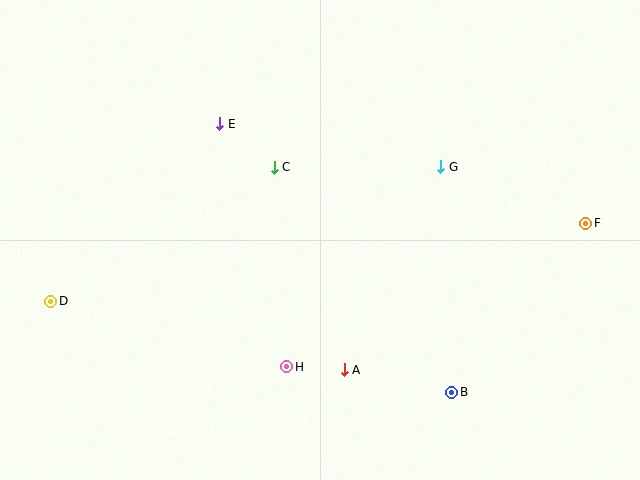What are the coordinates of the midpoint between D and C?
The midpoint between D and C is at (162, 234).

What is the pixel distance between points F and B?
The distance between F and B is 216 pixels.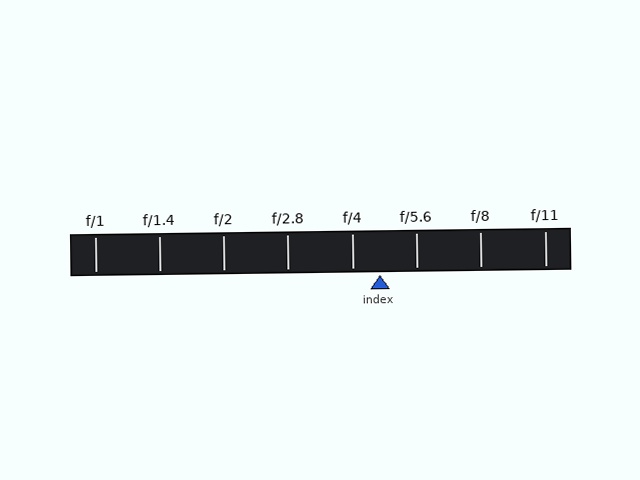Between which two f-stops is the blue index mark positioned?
The index mark is between f/4 and f/5.6.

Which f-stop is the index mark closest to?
The index mark is closest to f/4.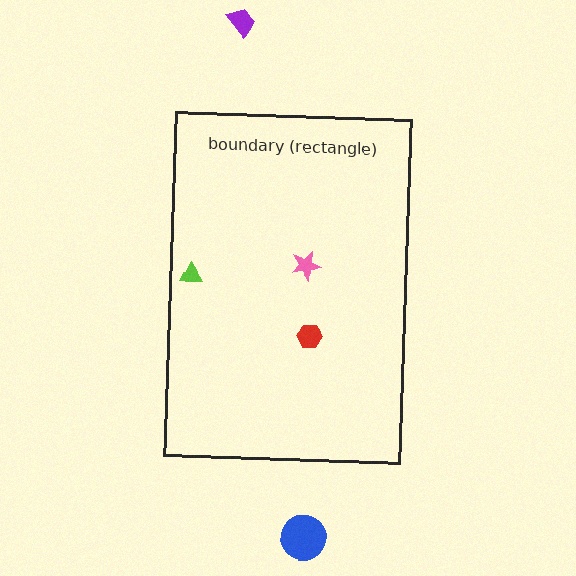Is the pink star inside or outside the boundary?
Inside.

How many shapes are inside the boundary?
3 inside, 2 outside.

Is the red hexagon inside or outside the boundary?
Inside.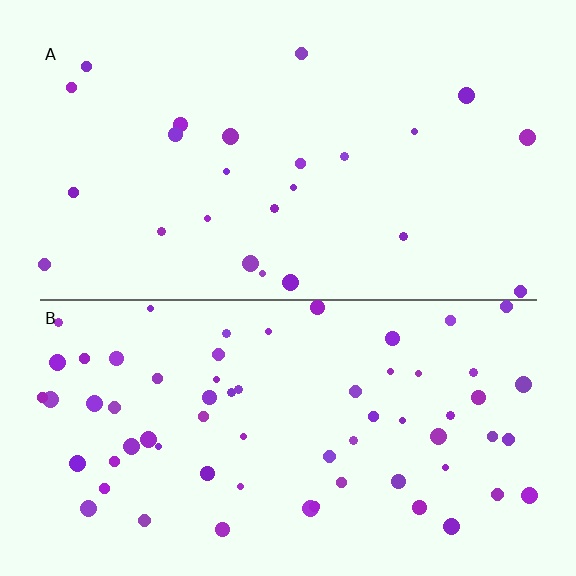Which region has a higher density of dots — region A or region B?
B (the bottom).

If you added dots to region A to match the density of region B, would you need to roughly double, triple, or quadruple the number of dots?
Approximately triple.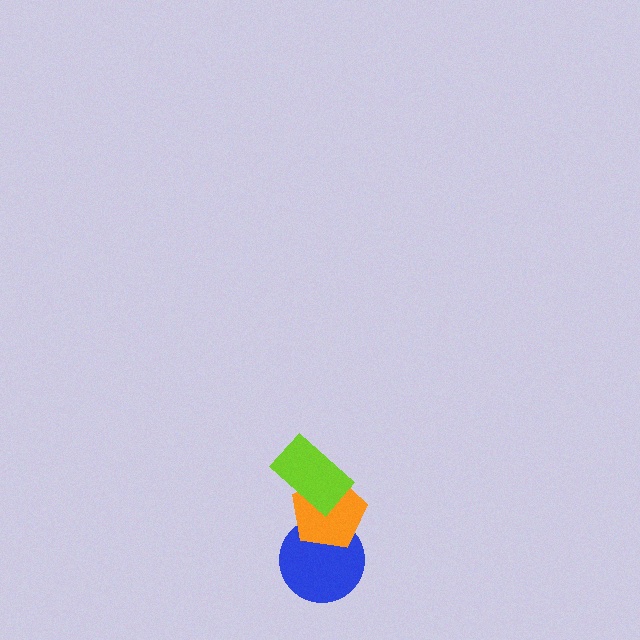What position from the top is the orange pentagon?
The orange pentagon is 2nd from the top.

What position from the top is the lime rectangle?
The lime rectangle is 1st from the top.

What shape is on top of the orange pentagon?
The lime rectangle is on top of the orange pentagon.